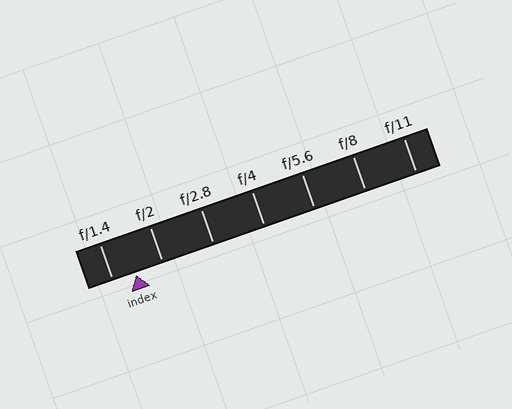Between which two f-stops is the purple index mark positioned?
The index mark is between f/1.4 and f/2.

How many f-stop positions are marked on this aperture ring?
There are 7 f-stop positions marked.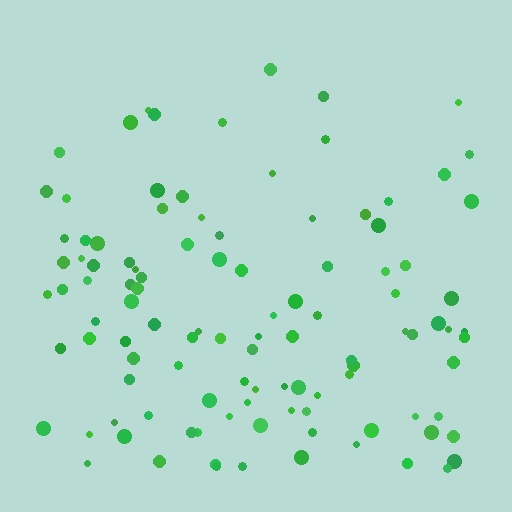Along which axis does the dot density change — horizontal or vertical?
Vertical.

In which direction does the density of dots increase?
From top to bottom, with the bottom side densest.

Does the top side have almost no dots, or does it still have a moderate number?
Still a moderate number, just noticeably fewer than the bottom.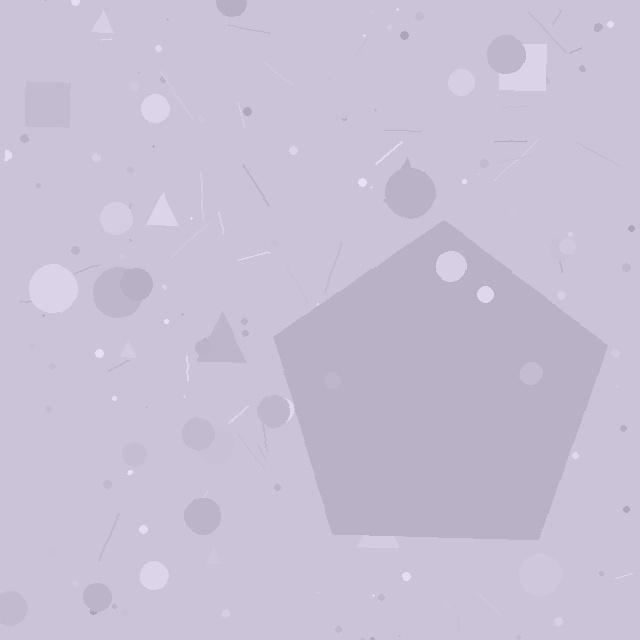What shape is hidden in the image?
A pentagon is hidden in the image.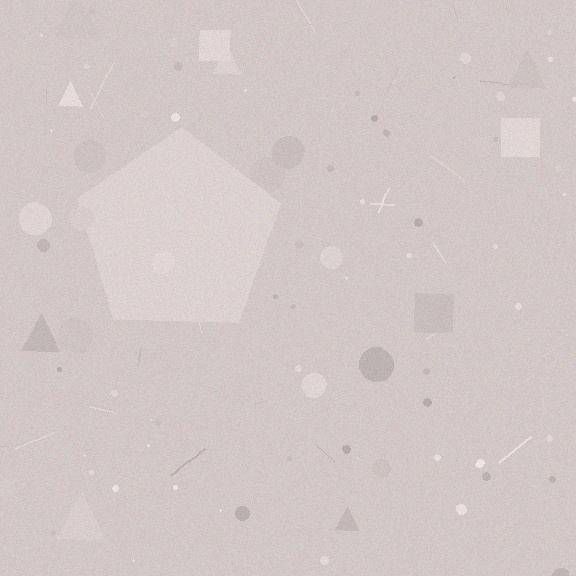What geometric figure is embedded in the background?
A pentagon is embedded in the background.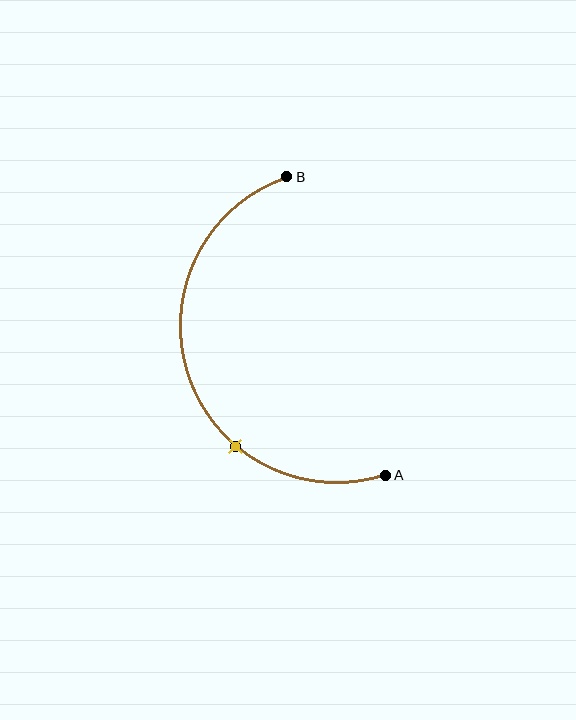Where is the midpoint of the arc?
The arc midpoint is the point on the curve farthest from the straight line joining A and B. It sits to the left of that line.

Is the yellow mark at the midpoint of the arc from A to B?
No. The yellow mark lies on the arc but is closer to endpoint A. The arc midpoint would be at the point on the curve equidistant along the arc from both A and B.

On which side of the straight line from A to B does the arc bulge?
The arc bulges to the left of the straight line connecting A and B.